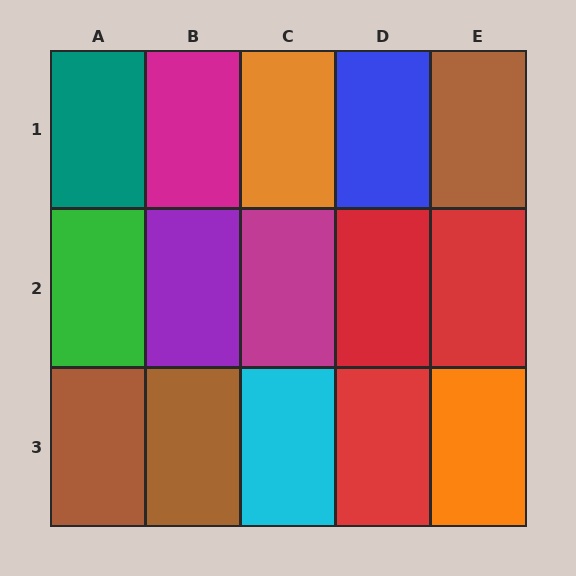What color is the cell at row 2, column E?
Red.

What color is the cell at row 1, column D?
Blue.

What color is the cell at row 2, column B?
Purple.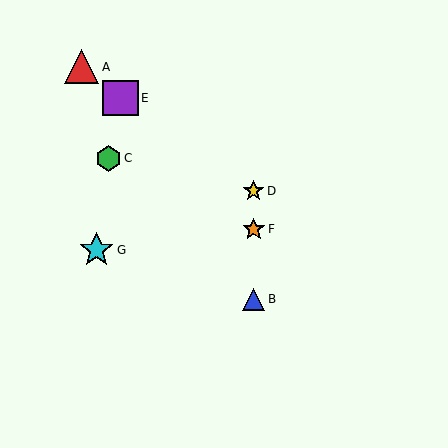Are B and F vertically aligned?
Yes, both are at x≈254.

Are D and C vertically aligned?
No, D is at x≈254 and C is at x≈108.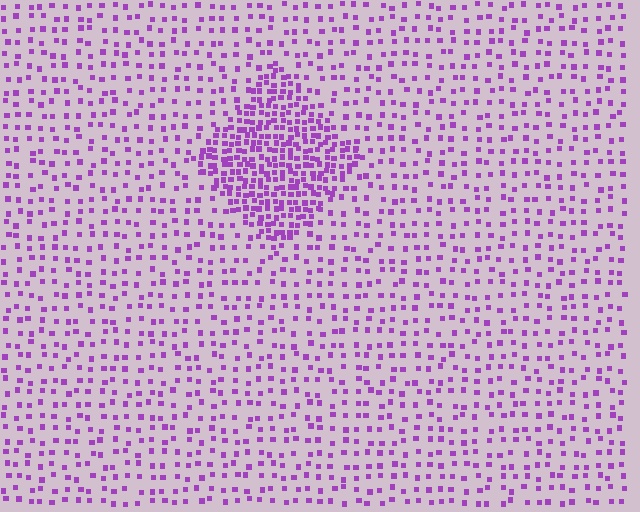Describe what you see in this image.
The image contains small purple elements arranged at two different densities. A diamond-shaped region is visible where the elements are more densely packed than the surrounding area.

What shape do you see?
I see a diamond.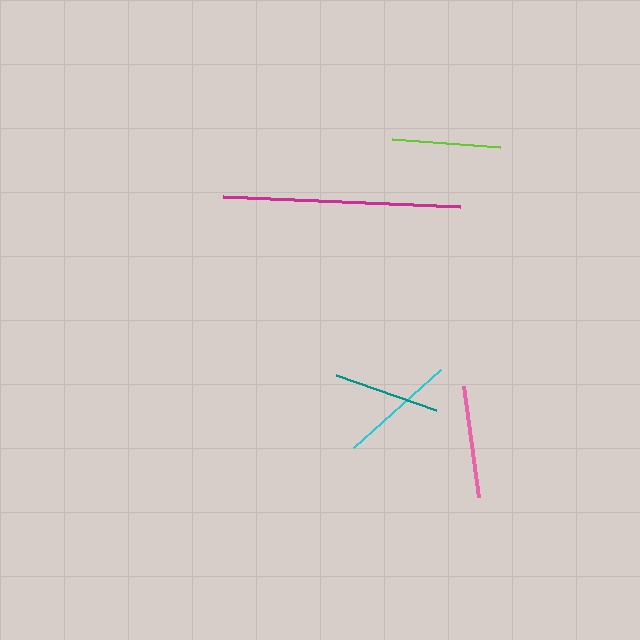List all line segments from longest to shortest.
From longest to shortest: magenta, cyan, pink, lime, teal.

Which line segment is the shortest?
The teal line is the shortest at approximately 106 pixels.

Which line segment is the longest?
The magenta line is the longest at approximately 237 pixels.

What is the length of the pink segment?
The pink segment is approximately 112 pixels long.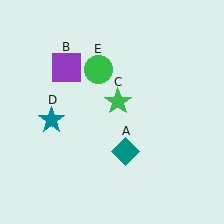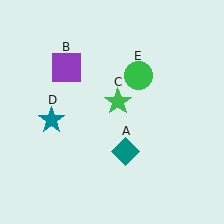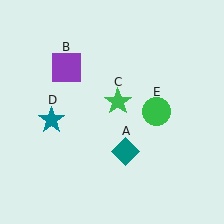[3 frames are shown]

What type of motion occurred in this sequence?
The green circle (object E) rotated clockwise around the center of the scene.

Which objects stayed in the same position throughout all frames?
Teal diamond (object A) and purple square (object B) and green star (object C) and teal star (object D) remained stationary.